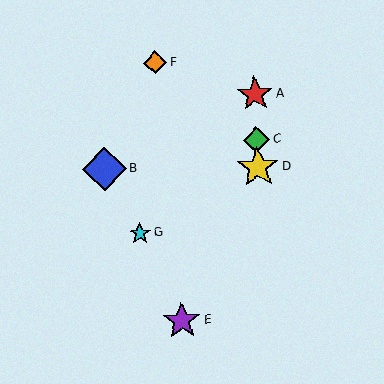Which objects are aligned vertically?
Objects A, C, D are aligned vertically.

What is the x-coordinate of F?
Object F is at x≈155.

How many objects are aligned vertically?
3 objects (A, C, D) are aligned vertically.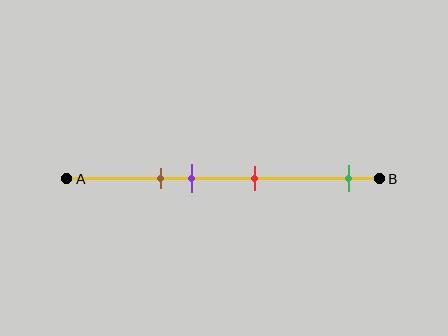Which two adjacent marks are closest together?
The brown and purple marks are the closest adjacent pair.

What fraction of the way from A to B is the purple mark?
The purple mark is approximately 40% (0.4) of the way from A to B.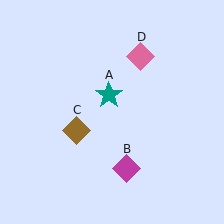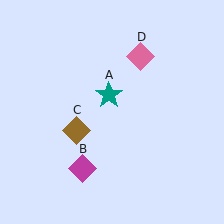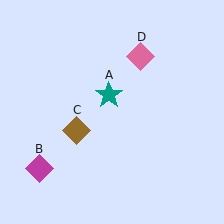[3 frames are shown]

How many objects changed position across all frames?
1 object changed position: magenta diamond (object B).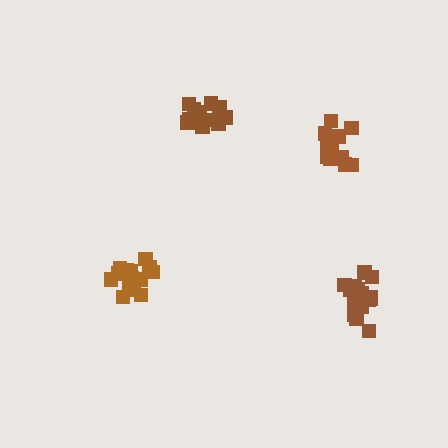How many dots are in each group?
Group 1: 13 dots, Group 2: 15 dots, Group 3: 18 dots, Group 4: 14 dots (60 total).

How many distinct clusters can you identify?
There are 4 distinct clusters.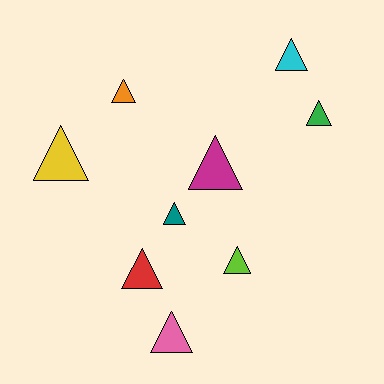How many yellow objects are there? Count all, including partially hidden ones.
There is 1 yellow object.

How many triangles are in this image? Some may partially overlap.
There are 9 triangles.